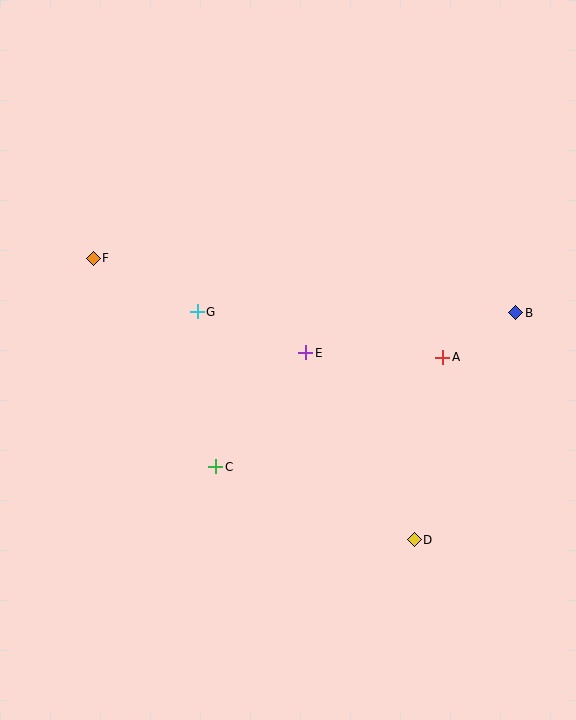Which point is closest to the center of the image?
Point E at (306, 353) is closest to the center.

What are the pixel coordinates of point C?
Point C is at (216, 467).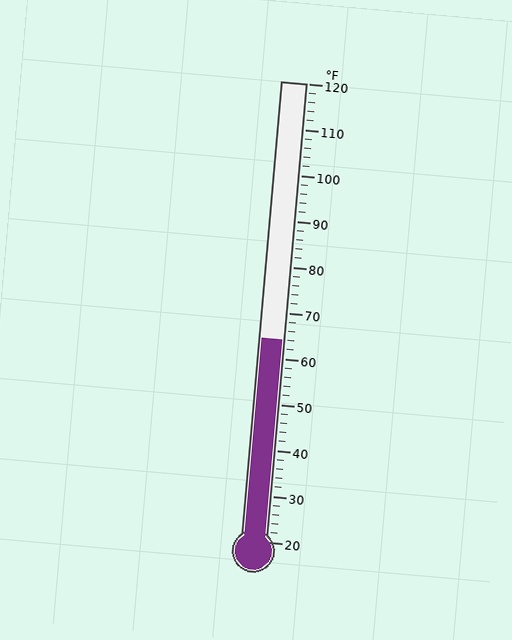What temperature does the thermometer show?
The thermometer shows approximately 64°F.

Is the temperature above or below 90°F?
The temperature is below 90°F.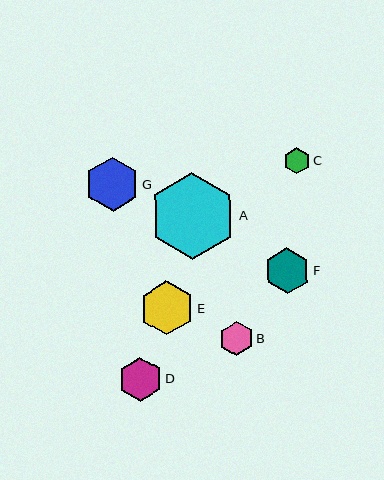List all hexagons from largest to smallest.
From largest to smallest: A, E, G, F, D, B, C.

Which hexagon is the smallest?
Hexagon C is the smallest with a size of approximately 26 pixels.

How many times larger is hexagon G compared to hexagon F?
Hexagon G is approximately 1.2 times the size of hexagon F.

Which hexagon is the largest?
Hexagon A is the largest with a size of approximately 87 pixels.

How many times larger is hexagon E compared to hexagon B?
Hexagon E is approximately 1.6 times the size of hexagon B.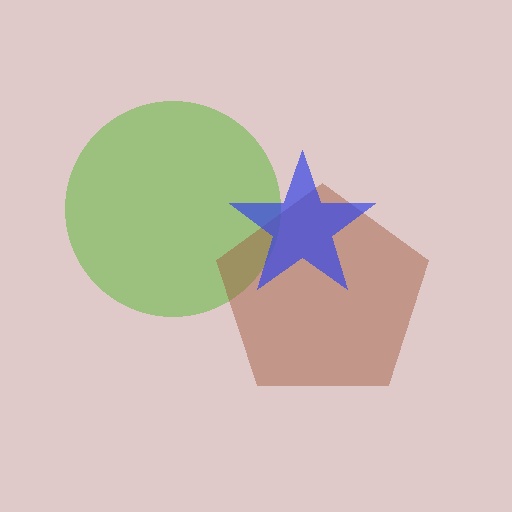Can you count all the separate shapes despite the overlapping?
Yes, there are 3 separate shapes.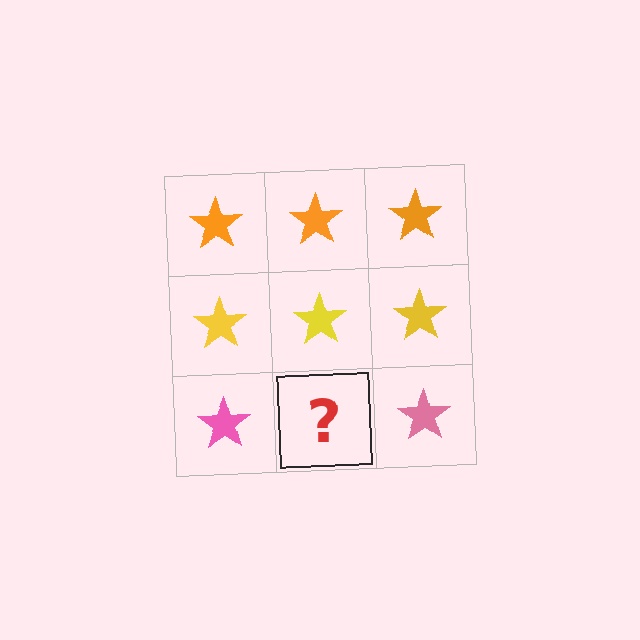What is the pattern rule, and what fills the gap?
The rule is that each row has a consistent color. The gap should be filled with a pink star.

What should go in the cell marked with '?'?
The missing cell should contain a pink star.